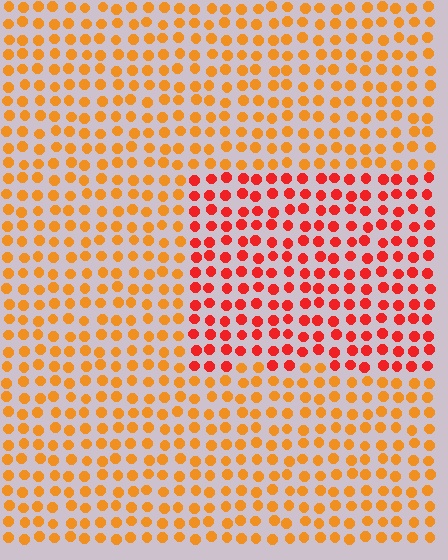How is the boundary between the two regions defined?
The boundary is defined purely by a slight shift in hue (about 33 degrees). Spacing, size, and orientation are identical on both sides.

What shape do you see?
I see a rectangle.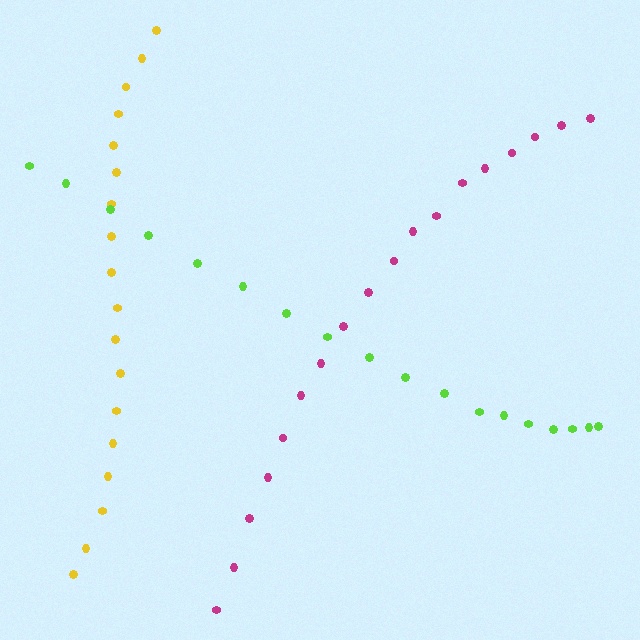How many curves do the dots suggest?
There are 3 distinct paths.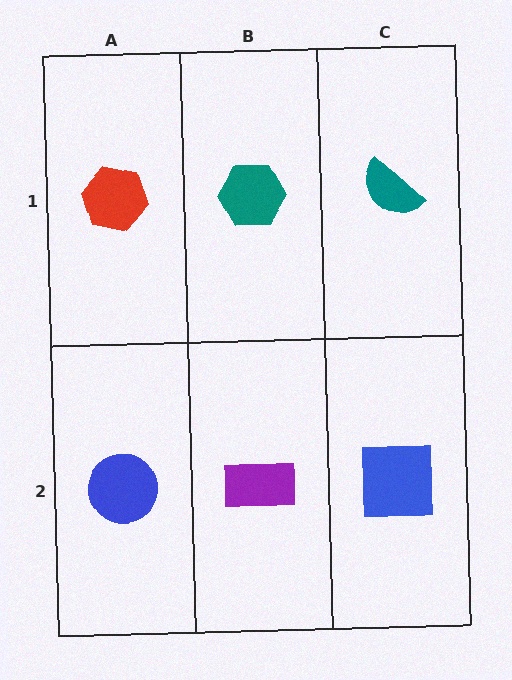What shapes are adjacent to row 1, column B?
A purple rectangle (row 2, column B), a red hexagon (row 1, column A), a teal semicircle (row 1, column C).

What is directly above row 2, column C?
A teal semicircle.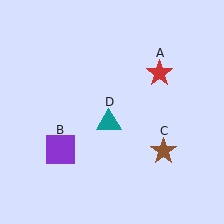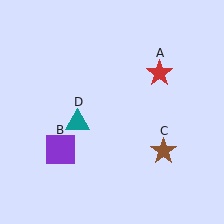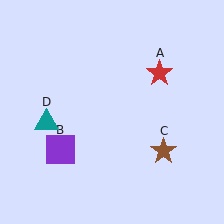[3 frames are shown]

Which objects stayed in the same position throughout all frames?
Red star (object A) and purple square (object B) and brown star (object C) remained stationary.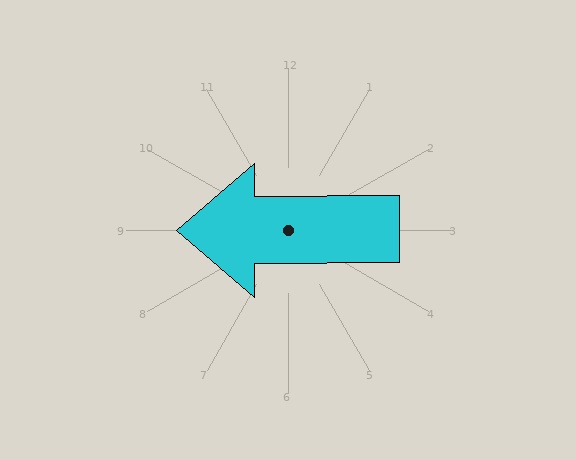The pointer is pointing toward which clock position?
Roughly 9 o'clock.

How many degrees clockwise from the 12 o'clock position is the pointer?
Approximately 270 degrees.